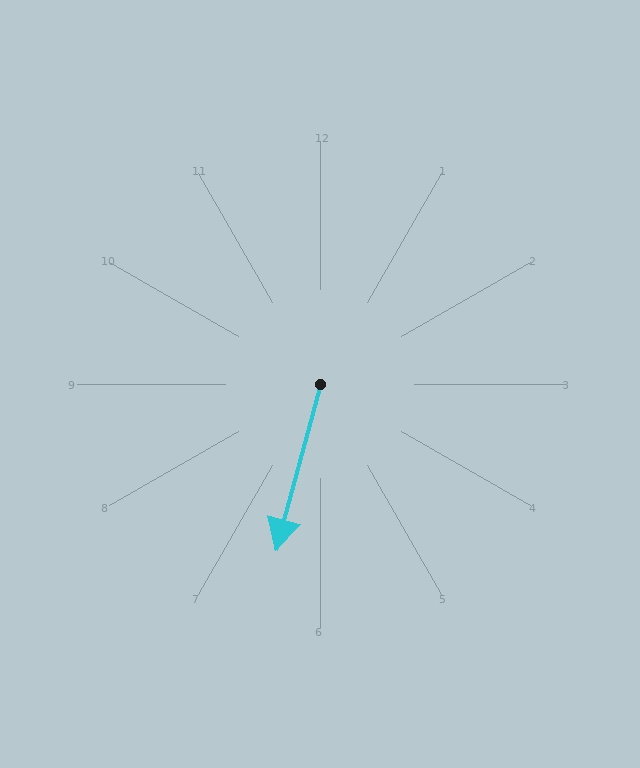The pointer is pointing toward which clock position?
Roughly 6 o'clock.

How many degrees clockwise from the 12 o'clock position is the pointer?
Approximately 195 degrees.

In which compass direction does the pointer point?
South.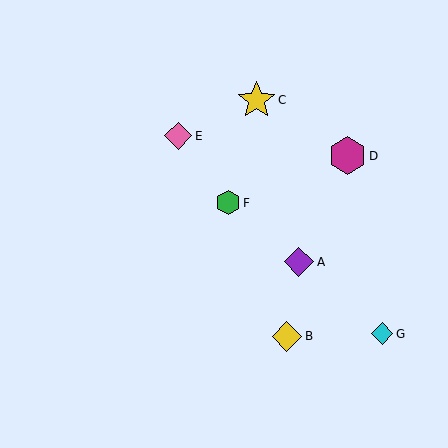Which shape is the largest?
The magenta hexagon (labeled D) is the largest.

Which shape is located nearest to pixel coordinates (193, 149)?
The pink diamond (labeled E) at (178, 136) is nearest to that location.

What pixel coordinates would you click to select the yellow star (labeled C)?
Click at (257, 100) to select the yellow star C.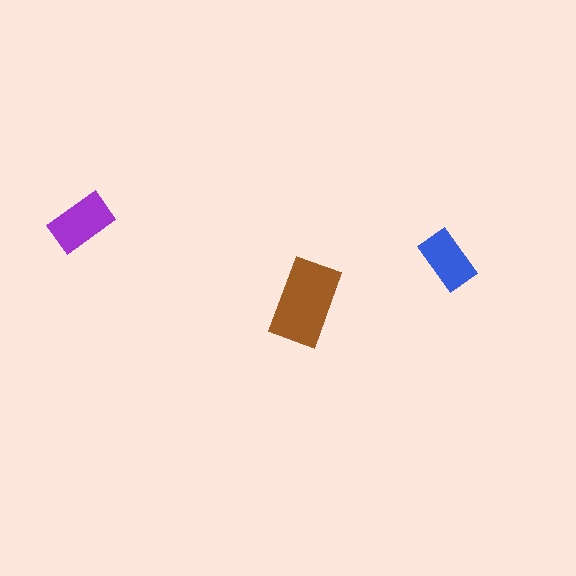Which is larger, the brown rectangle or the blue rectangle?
The brown one.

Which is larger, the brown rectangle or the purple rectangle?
The brown one.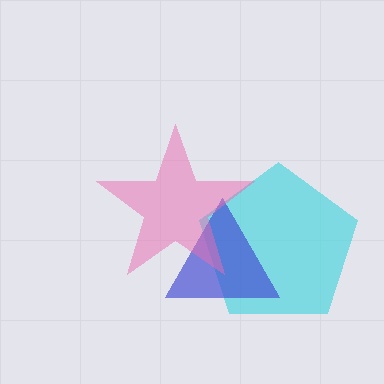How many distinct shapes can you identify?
There are 3 distinct shapes: a cyan pentagon, a blue triangle, a pink star.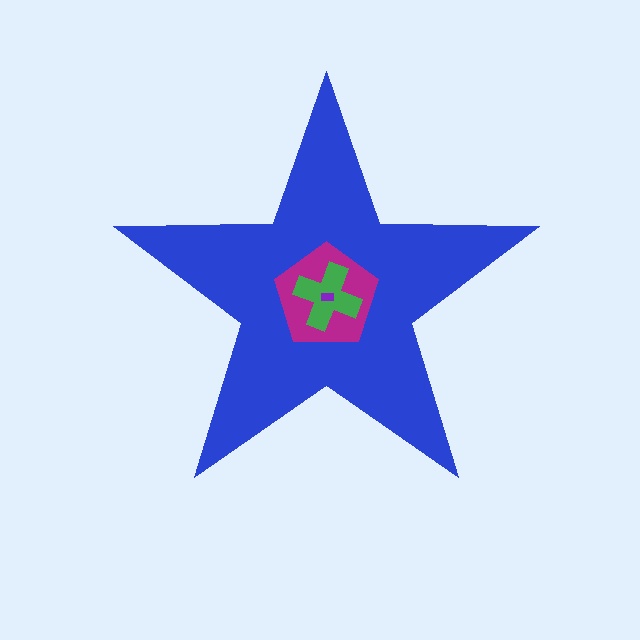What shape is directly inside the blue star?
The magenta pentagon.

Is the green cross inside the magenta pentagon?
Yes.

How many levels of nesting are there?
4.